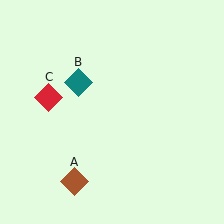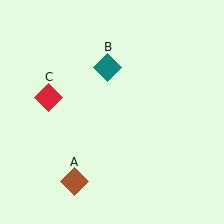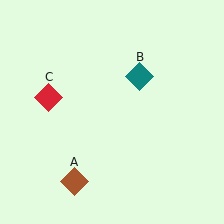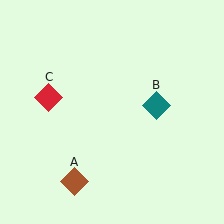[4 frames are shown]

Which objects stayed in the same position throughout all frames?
Brown diamond (object A) and red diamond (object C) remained stationary.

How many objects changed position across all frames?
1 object changed position: teal diamond (object B).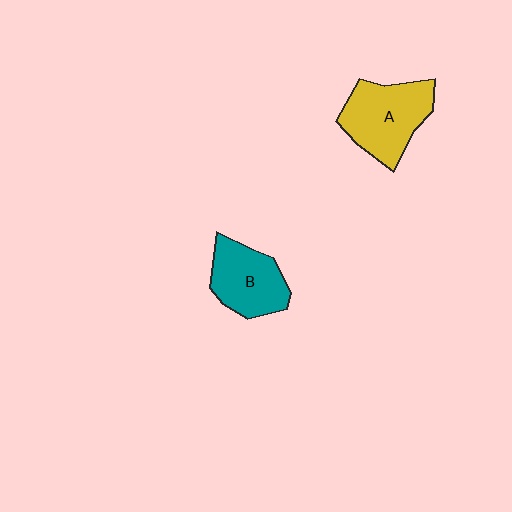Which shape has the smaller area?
Shape B (teal).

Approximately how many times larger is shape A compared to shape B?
Approximately 1.2 times.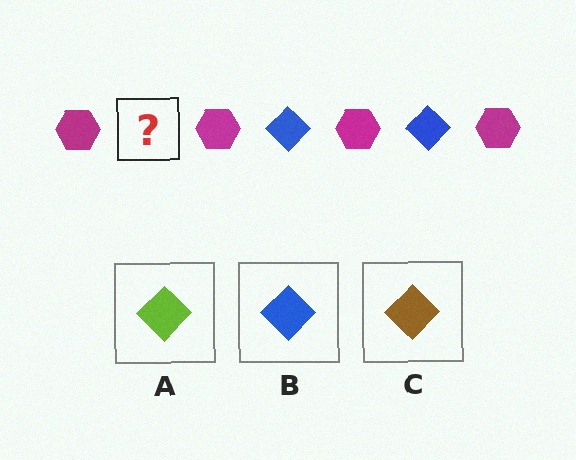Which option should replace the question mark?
Option B.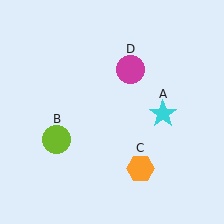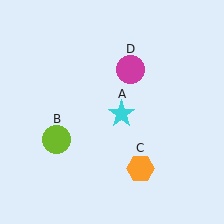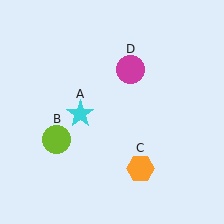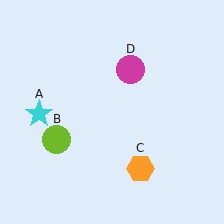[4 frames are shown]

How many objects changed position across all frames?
1 object changed position: cyan star (object A).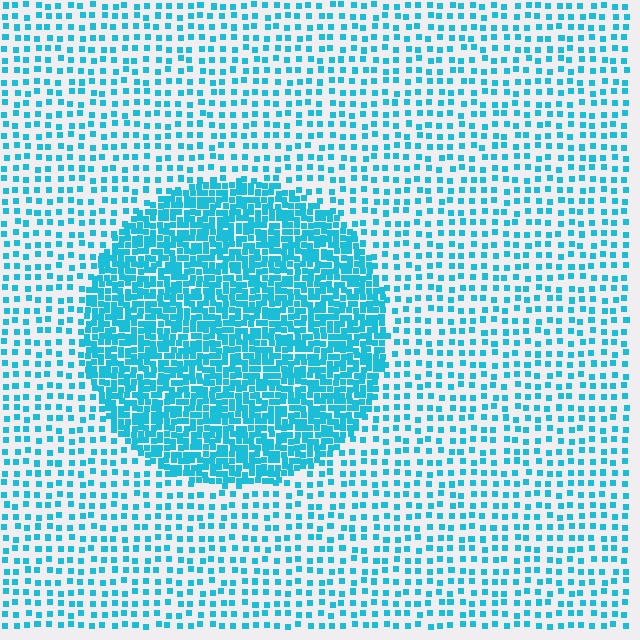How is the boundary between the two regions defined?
The boundary is defined by a change in element density (approximately 2.8x ratio). All elements are the same color, size, and shape.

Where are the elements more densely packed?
The elements are more densely packed inside the circle boundary.